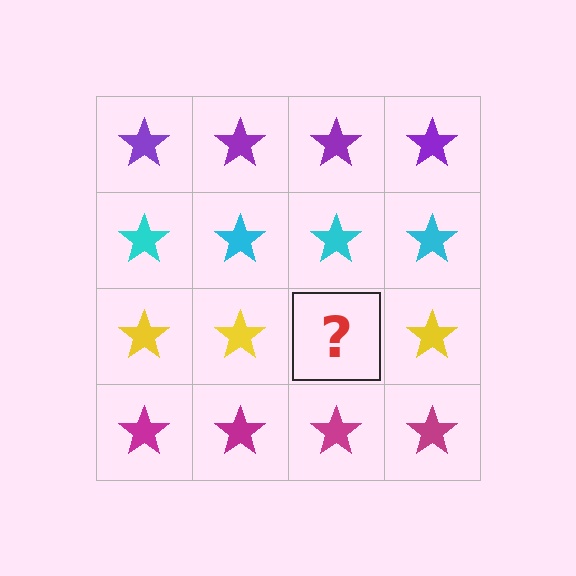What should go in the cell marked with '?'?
The missing cell should contain a yellow star.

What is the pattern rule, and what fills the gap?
The rule is that each row has a consistent color. The gap should be filled with a yellow star.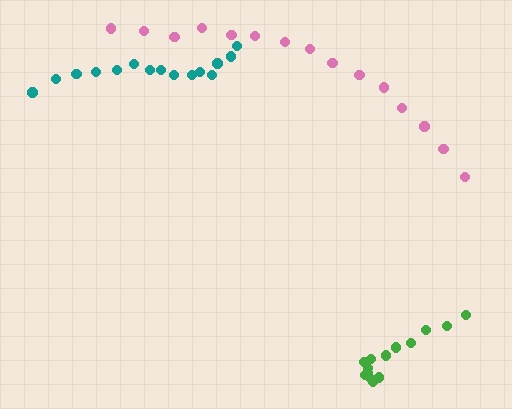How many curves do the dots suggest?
There are 3 distinct paths.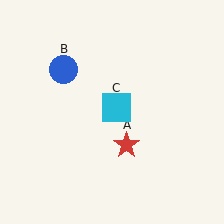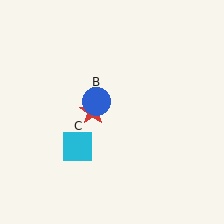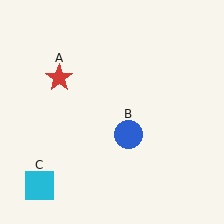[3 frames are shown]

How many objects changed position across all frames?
3 objects changed position: red star (object A), blue circle (object B), cyan square (object C).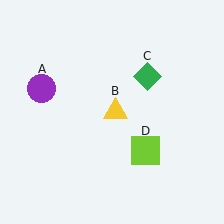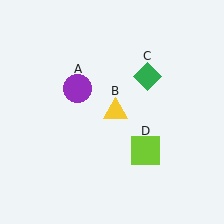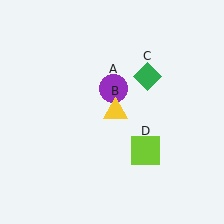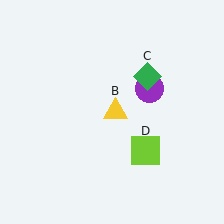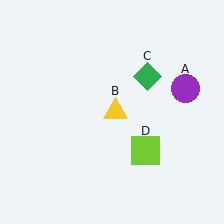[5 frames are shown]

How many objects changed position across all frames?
1 object changed position: purple circle (object A).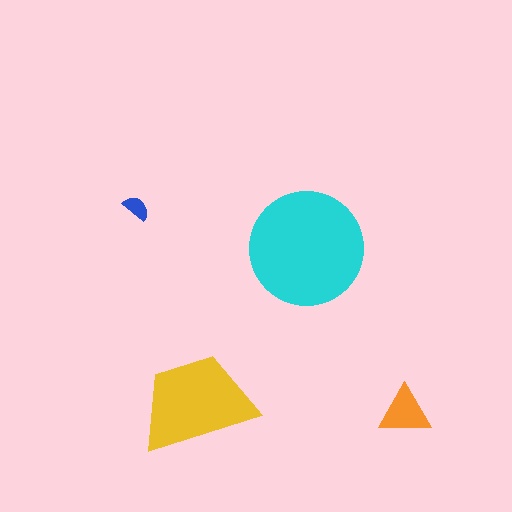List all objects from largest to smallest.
The cyan circle, the yellow trapezoid, the orange triangle, the blue semicircle.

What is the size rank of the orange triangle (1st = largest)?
3rd.